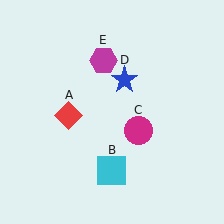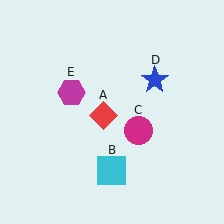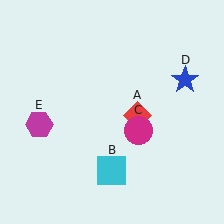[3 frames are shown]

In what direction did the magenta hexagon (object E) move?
The magenta hexagon (object E) moved down and to the left.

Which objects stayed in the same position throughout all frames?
Cyan square (object B) and magenta circle (object C) remained stationary.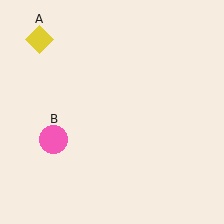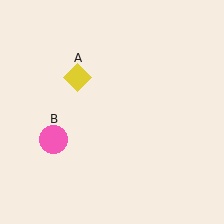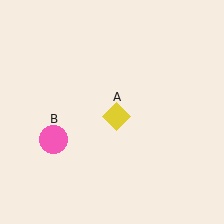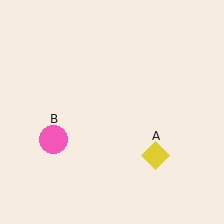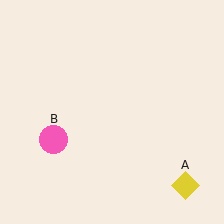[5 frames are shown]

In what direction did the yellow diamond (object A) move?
The yellow diamond (object A) moved down and to the right.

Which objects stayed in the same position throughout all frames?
Pink circle (object B) remained stationary.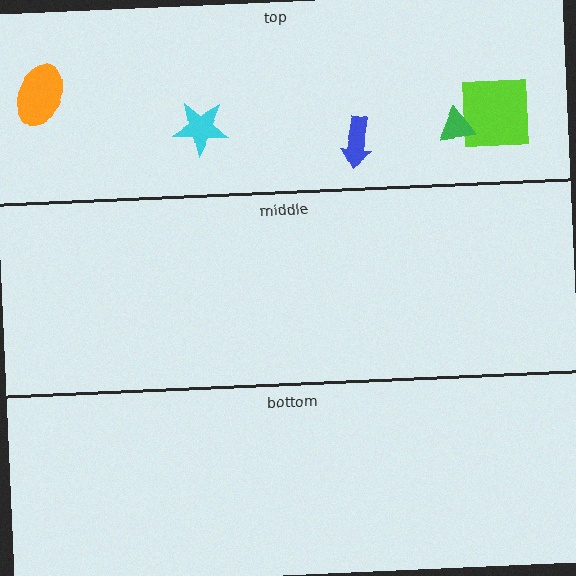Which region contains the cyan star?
The top region.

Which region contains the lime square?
The top region.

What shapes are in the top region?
The cyan star, the lime square, the green triangle, the orange ellipse, the blue arrow.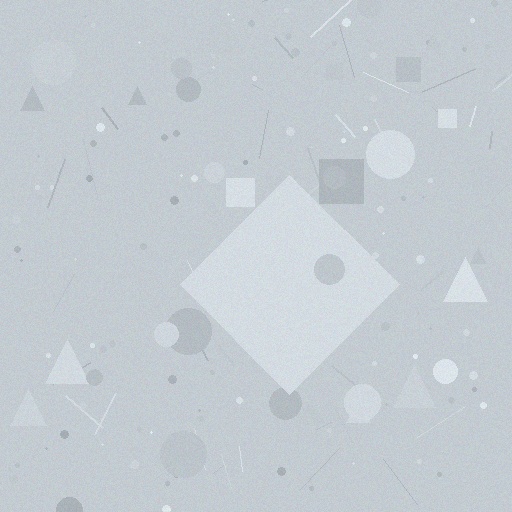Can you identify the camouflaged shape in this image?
The camouflaged shape is a diamond.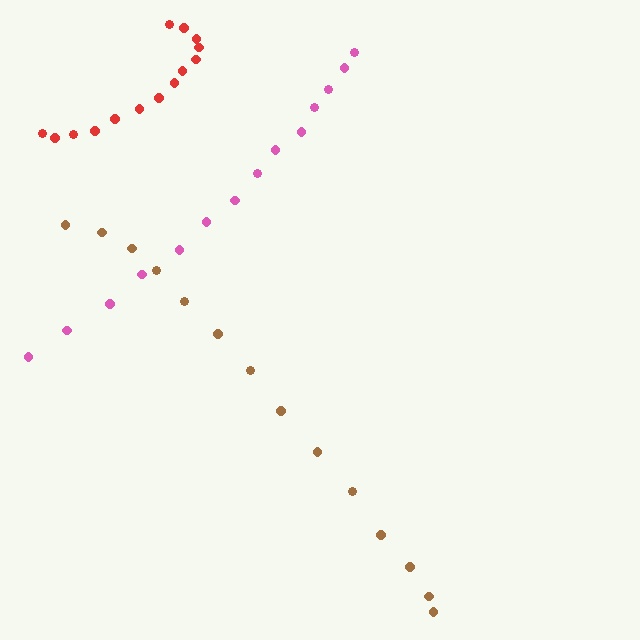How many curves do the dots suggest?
There are 3 distinct paths.